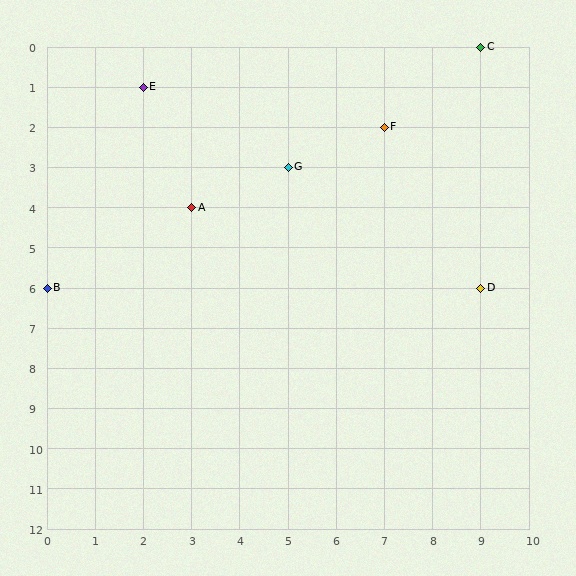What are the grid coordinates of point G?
Point G is at grid coordinates (5, 3).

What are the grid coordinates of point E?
Point E is at grid coordinates (2, 1).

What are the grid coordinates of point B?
Point B is at grid coordinates (0, 6).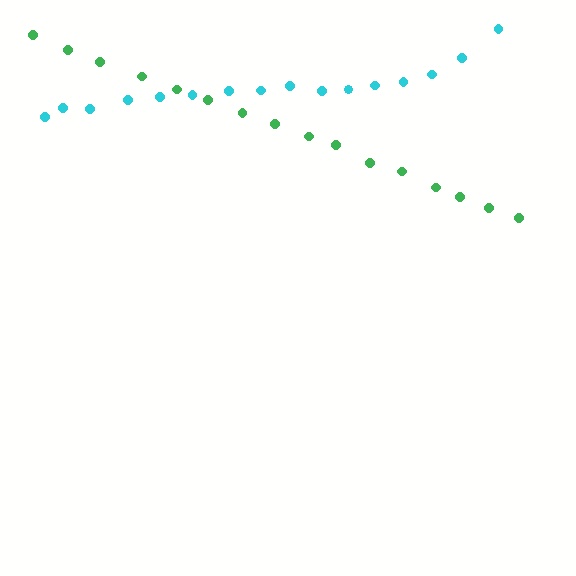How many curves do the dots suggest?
There are 2 distinct paths.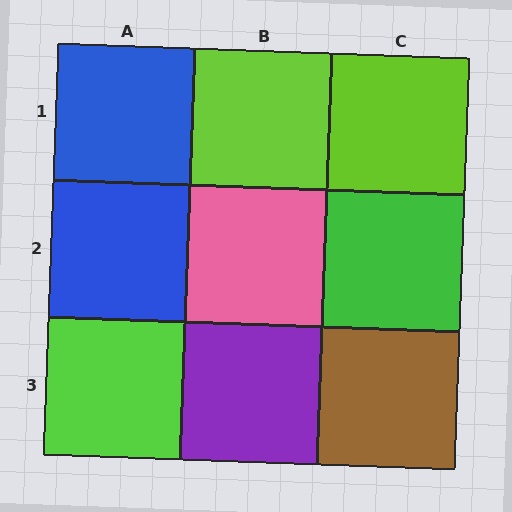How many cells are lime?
3 cells are lime.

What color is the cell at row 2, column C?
Green.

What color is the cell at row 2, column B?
Pink.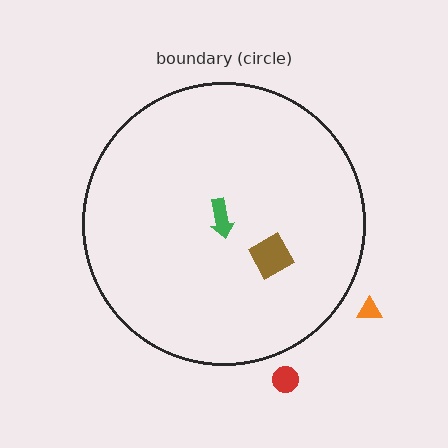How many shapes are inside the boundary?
2 inside, 2 outside.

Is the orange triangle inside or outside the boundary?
Outside.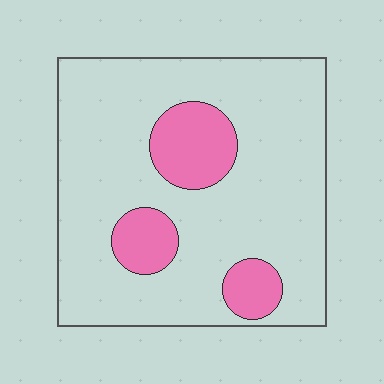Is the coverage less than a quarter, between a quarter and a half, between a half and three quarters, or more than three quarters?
Less than a quarter.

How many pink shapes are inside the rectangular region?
3.